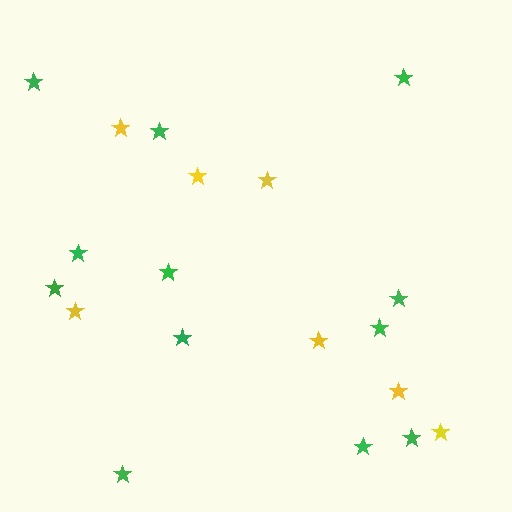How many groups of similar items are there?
There are 2 groups: one group of green stars (12) and one group of yellow stars (7).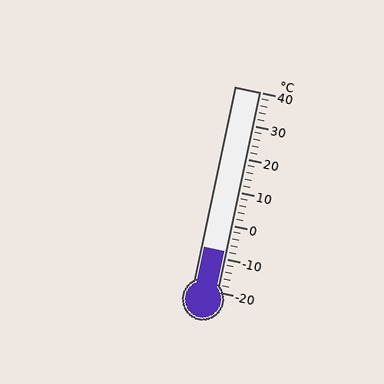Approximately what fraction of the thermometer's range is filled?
The thermometer is filled to approximately 20% of its range.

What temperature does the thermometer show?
The thermometer shows approximately -8°C.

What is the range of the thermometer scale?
The thermometer scale ranges from -20°C to 40°C.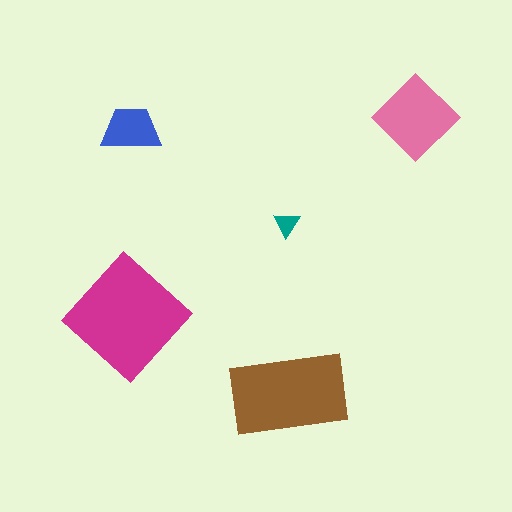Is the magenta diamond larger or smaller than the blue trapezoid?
Larger.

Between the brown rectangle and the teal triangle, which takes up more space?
The brown rectangle.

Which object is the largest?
The magenta diamond.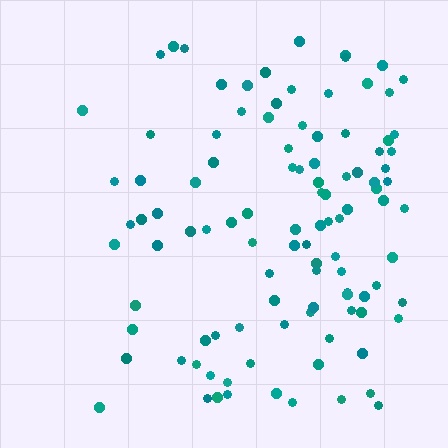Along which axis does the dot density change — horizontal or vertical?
Horizontal.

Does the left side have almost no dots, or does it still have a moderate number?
Still a moderate number, just noticeably fewer than the right.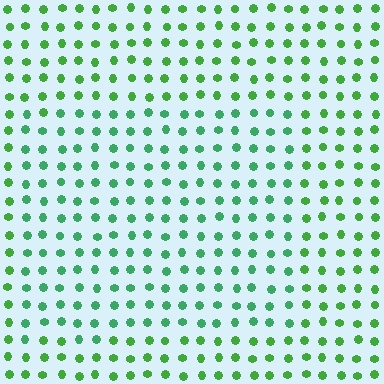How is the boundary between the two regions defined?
The boundary is defined purely by a slight shift in hue (about 27 degrees). Spacing, size, and orientation are identical on both sides.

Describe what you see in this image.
The image is filled with small green elements in a uniform arrangement. A rectangle-shaped region is visible where the elements are tinted to a slightly different hue, forming a subtle color boundary.